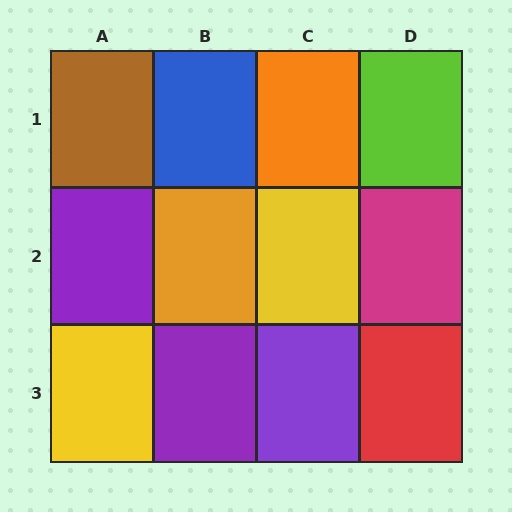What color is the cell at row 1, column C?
Orange.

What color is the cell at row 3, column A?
Yellow.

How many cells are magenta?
1 cell is magenta.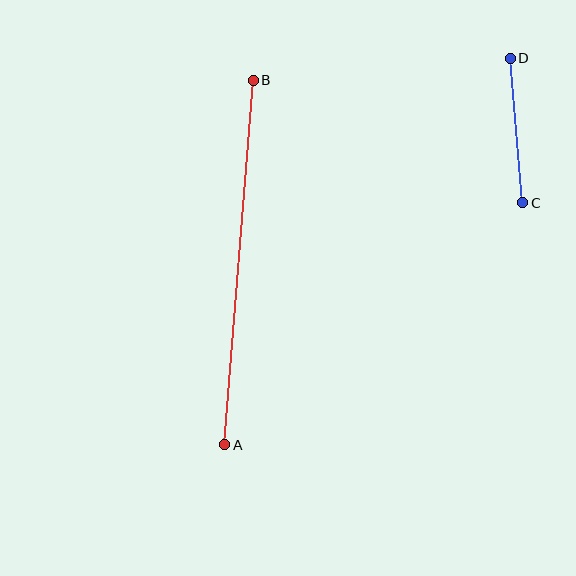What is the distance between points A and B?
The distance is approximately 366 pixels.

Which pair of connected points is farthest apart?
Points A and B are farthest apart.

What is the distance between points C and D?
The distance is approximately 145 pixels.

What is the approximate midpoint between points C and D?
The midpoint is at approximately (516, 131) pixels.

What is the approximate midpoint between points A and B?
The midpoint is at approximately (239, 262) pixels.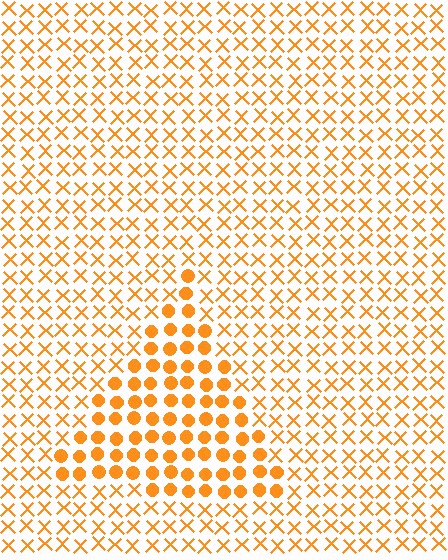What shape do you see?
I see a triangle.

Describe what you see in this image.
The image is filled with small orange elements arranged in a uniform grid. A triangle-shaped region contains circles, while the surrounding area contains X marks. The boundary is defined purely by the change in element shape.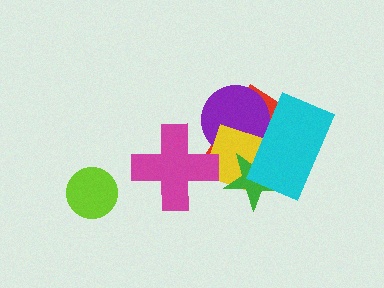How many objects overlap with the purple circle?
3 objects overlap with the purple circle.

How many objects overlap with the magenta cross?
1 object overlaps with the magenta cross.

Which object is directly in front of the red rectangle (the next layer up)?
The purple circle is directly in front of the red rectangle.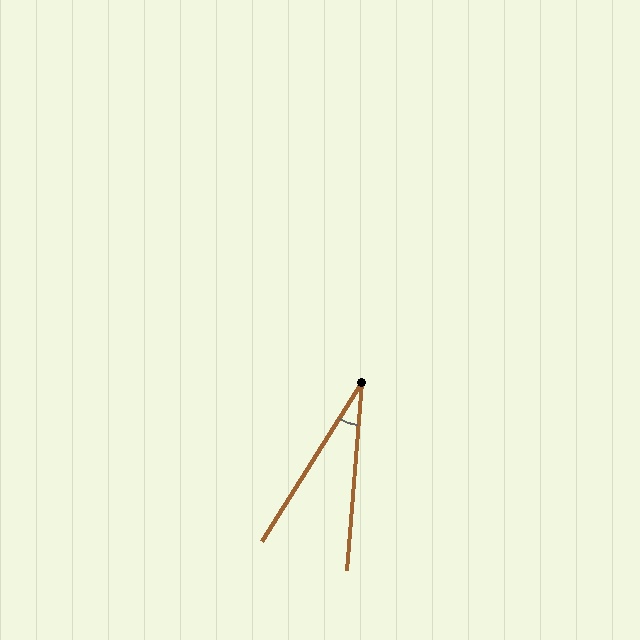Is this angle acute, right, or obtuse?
It is acute.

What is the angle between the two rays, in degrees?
Approximately 28 degrees.